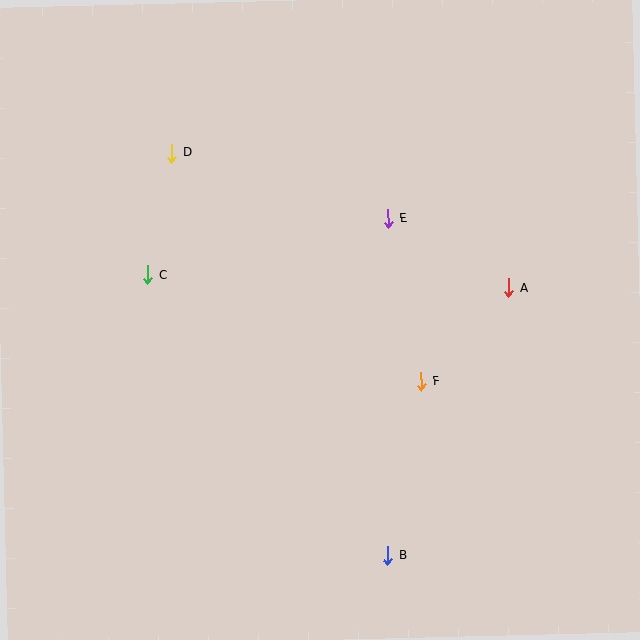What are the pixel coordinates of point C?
Point C is at (148, 275).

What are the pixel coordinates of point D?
Point D is at (172, 153).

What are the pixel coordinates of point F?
Point F is at (421, 381).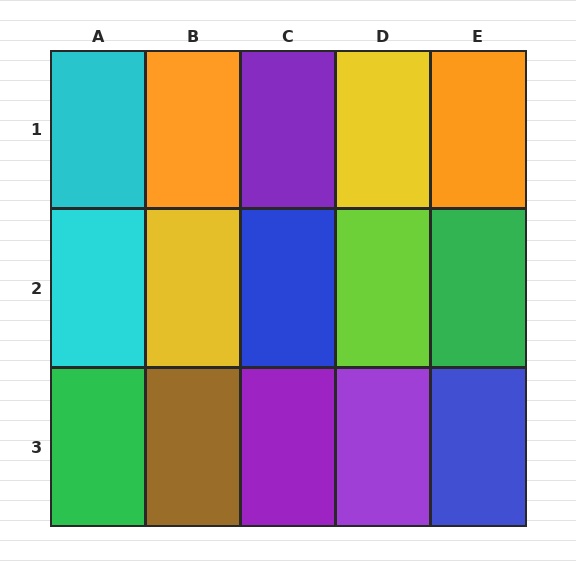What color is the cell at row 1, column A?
Cyan.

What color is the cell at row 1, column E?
Orange.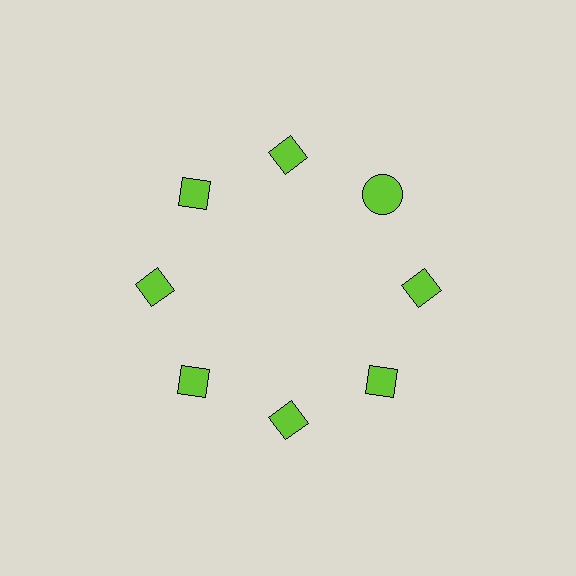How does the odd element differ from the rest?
It has a different shape: circle instead of diamond.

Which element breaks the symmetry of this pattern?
The lime circle at roughly the 2 o'clock position breaks the symmetry. All other shapes are lime diamonds.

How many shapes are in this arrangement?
There are 8 shapes arranged in a ring pattern.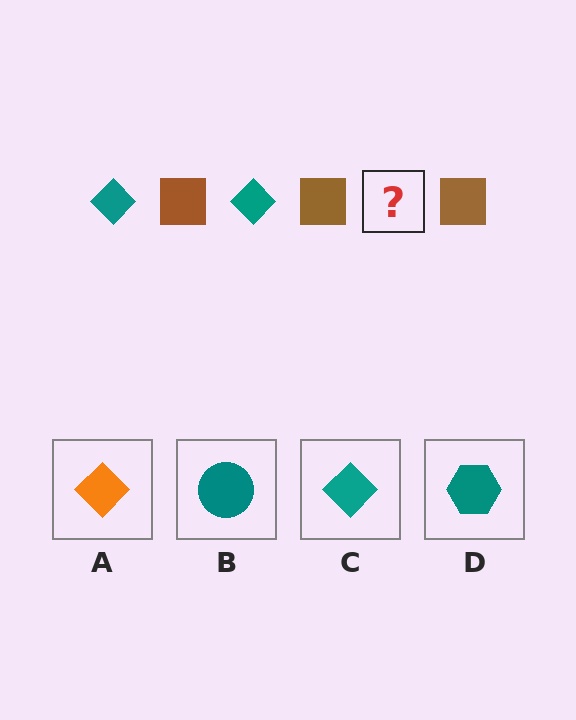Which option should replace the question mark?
Option C.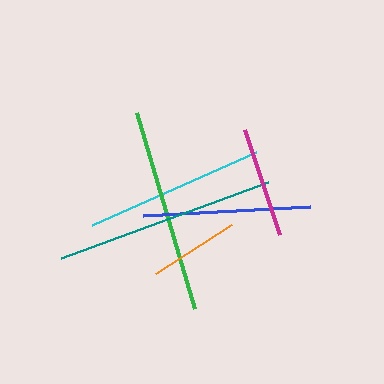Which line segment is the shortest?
The orange line is the shortest at approximately 90 pixels.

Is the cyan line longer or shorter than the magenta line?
The cyan line is longer than the magenta line.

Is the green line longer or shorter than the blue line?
The green line is longer than the blue line.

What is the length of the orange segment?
The orange segment is approximately 90 pixels long.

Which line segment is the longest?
The teal line is the longest at approximately 220 pixels.